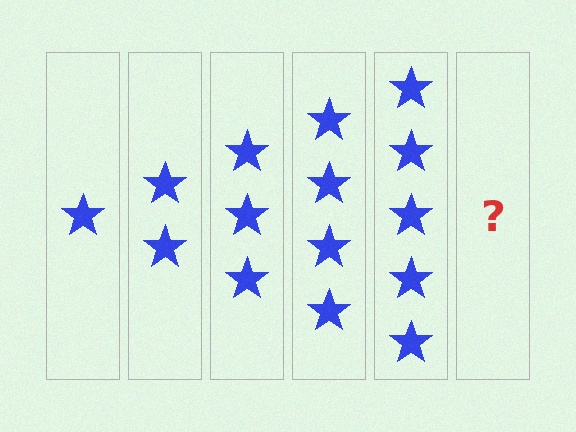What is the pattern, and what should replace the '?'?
The pattern is that each step adds one more star. The '?' should be 6 stars.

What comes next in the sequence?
The next element should be 6 stars.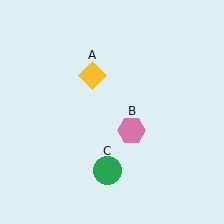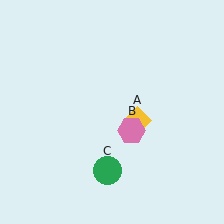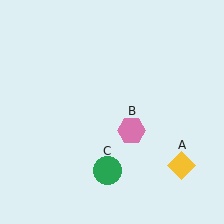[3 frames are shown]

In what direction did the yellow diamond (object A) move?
The yellow diamond (object A) moved down and to the right.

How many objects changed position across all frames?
1 object changed position: yellow diamond (object A).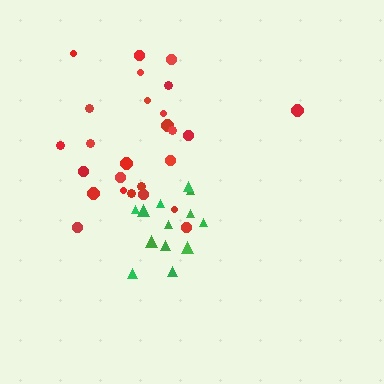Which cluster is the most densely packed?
Red.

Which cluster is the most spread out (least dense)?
Green.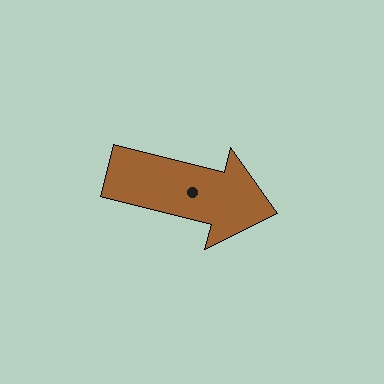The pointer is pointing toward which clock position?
Roughly 3 o'clock.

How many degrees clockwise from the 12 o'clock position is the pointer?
Approximately 104 degrees.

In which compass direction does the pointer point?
East.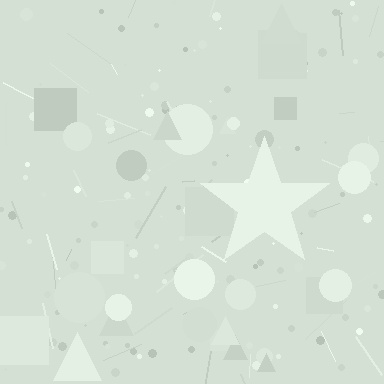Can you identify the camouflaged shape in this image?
The camouflaged shape is a star.